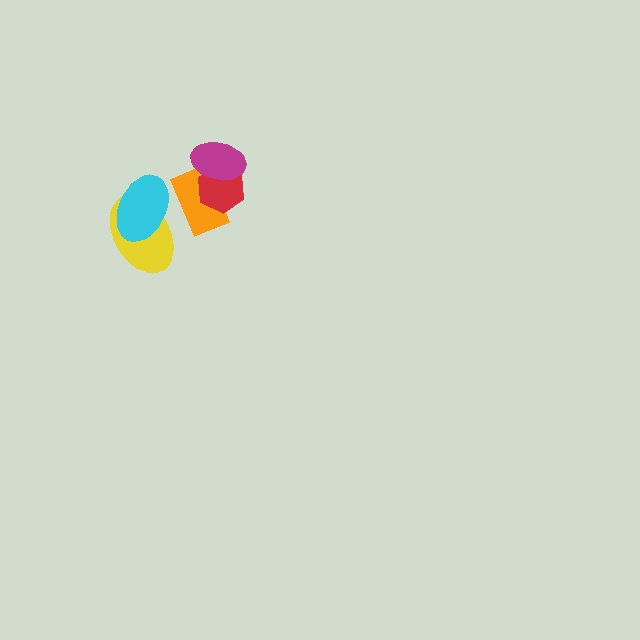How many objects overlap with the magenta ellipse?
2 objects overlap with the magenta ellipse.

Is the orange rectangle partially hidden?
Yes, it is partially covered by another shape.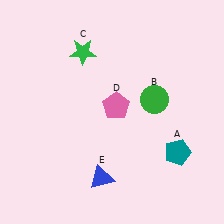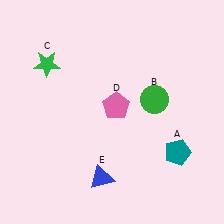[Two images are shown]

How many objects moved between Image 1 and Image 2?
1 object moved between the two images.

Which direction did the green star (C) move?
The green star (C) moved left.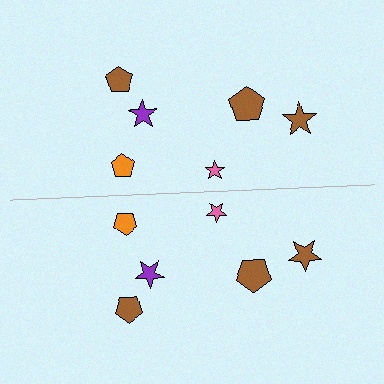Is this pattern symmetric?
Yes, this pattern has bilateral (reflection) symmetry.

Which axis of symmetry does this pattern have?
The pattern has a horizontal axis of symmetry running through the center of the image.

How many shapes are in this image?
There are 12 shapes in this image.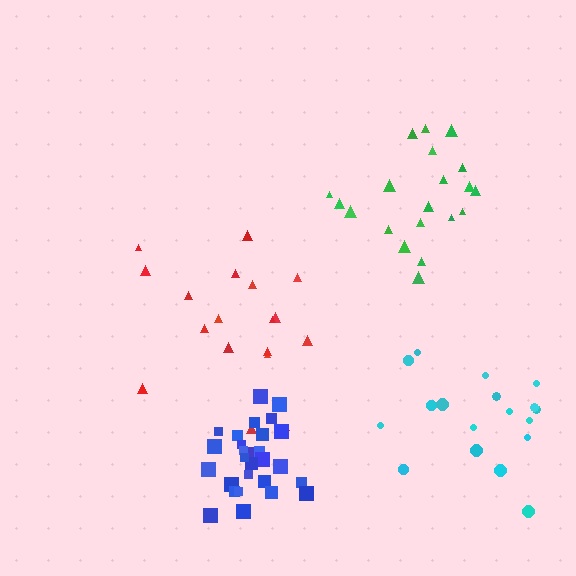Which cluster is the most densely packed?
Blue.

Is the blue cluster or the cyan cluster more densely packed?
Blue.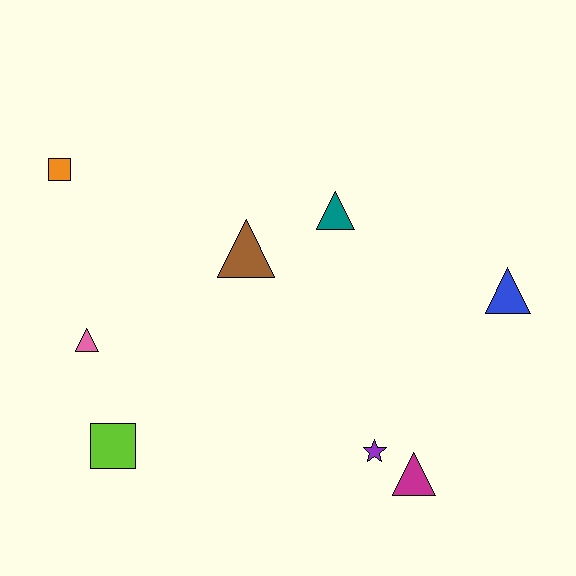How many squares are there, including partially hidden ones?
There are 2 squares.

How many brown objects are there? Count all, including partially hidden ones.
There is 1 brown object.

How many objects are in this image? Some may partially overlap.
There are 8 objects.